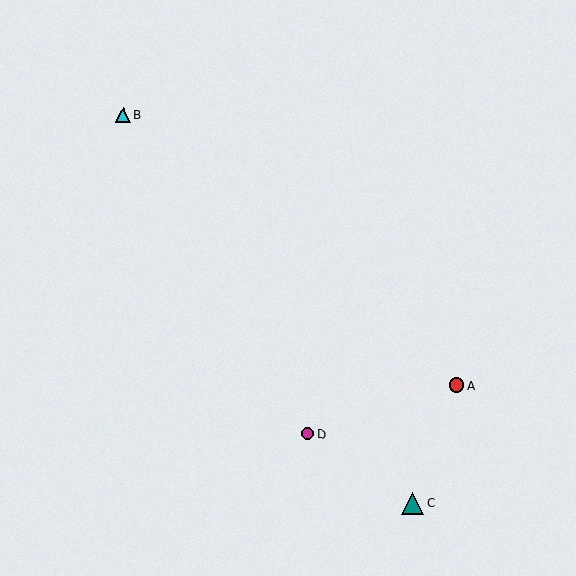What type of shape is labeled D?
Shape D is a magenta circle.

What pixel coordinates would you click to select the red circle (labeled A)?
Click at (456, 385) to select the red circle A.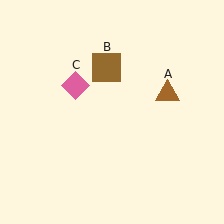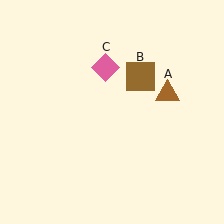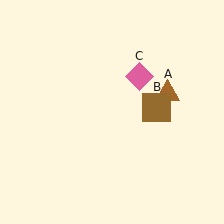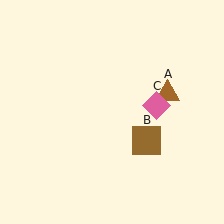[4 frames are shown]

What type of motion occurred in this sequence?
The brown square (object B), pink diamond (object C) rotated clockwise around the center of the scene.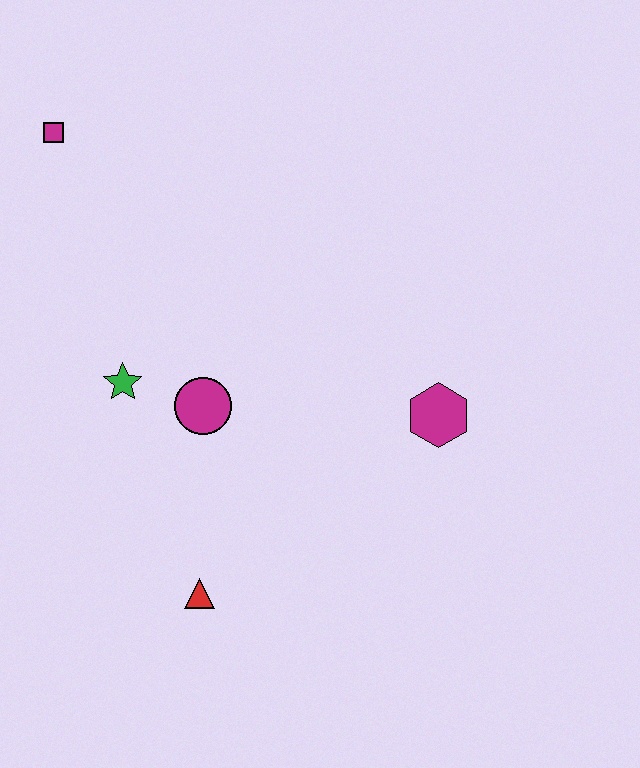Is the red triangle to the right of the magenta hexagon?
No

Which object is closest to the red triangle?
The magenta circle is closest to the red triangle.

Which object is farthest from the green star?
The magenta hexagon is farthest from the green star.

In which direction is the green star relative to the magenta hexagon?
The green star is to the left of the magenta hexagon.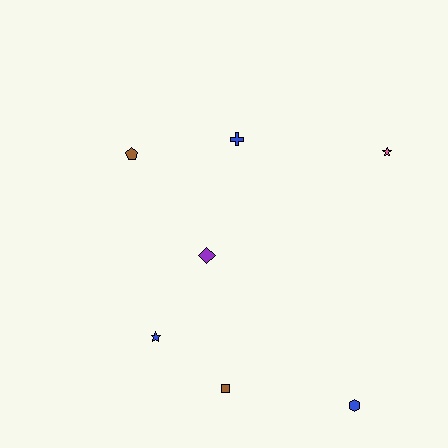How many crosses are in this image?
There is 1 cross.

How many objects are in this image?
There are 7 objects.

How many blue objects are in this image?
There are 3 blue objects.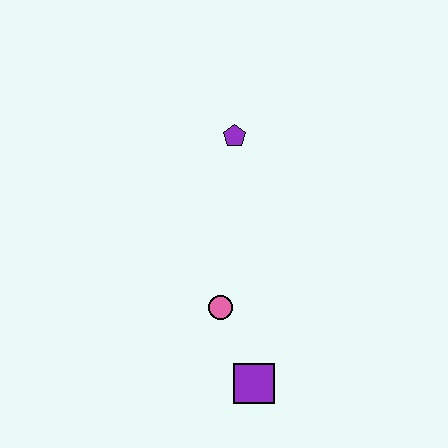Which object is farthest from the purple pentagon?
The purple square is farthest from the purple pentagon.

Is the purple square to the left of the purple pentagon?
No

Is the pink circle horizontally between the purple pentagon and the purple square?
No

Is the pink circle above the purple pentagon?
No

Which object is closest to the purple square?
The pink circle is closest to the purple square.